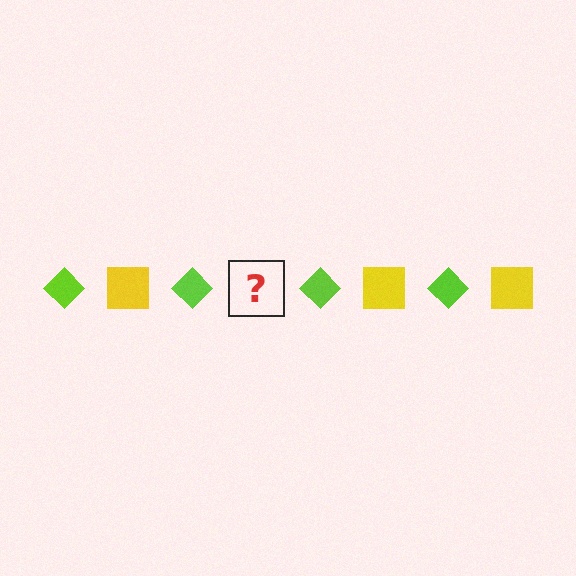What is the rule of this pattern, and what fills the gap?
The rule is that the pattern alternates between lime diamond and yellow square. The gap should be filled with a yellow square.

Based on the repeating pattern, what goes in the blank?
The blank should be a yellow square.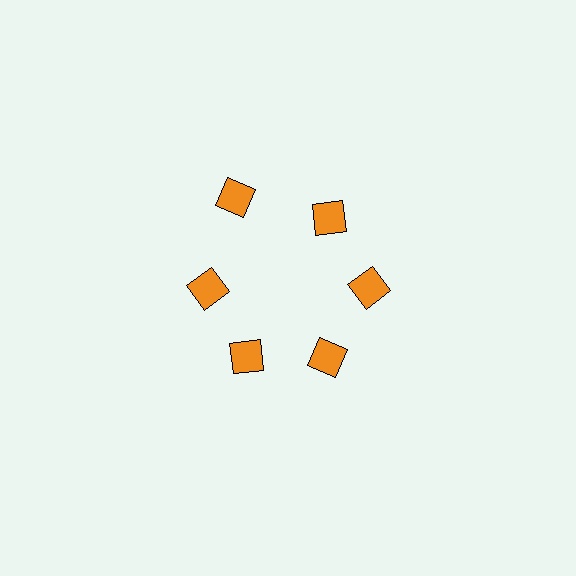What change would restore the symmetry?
The symmetry would be restored by moving it inward, back onto the ring so that all 6 squares sit at equal angles and equal distance from the center.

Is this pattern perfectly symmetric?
No. The 6 orange squares are arranged in a ring, but one element near the 11 o'clock position is pushed outward from the center, breaking the 6-fold rotational symmetry.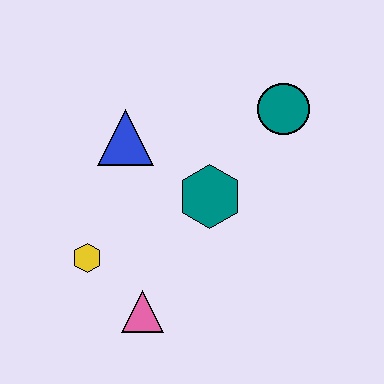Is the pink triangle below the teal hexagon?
Yes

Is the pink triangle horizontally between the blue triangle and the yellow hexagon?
No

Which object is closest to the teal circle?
The teal hexagon is closest to the teal circle.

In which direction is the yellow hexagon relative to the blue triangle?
The yellow hexagon is below the blue triangle.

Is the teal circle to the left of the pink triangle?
No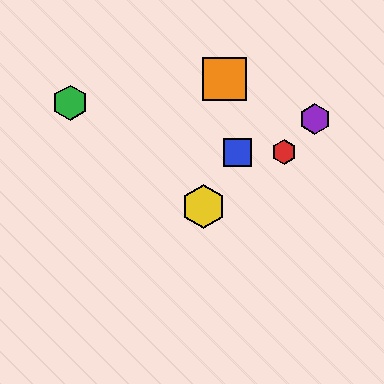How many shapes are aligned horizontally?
2 shapes (the red hexagon, the blue square) are aligned horizontally.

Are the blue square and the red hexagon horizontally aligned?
Yes, both are at y≈152.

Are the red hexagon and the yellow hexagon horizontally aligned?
No, the red hexagon is at y≈152 and the yellow hexagon is at y≈207.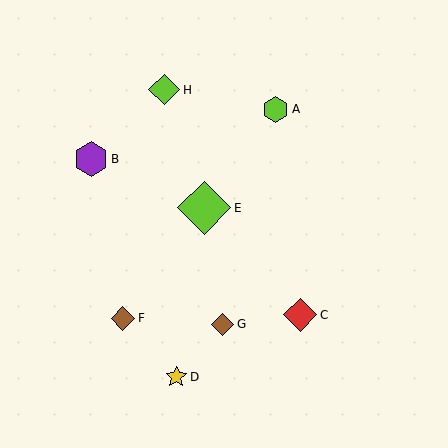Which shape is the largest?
The lime diamond (labeled E) is the largest.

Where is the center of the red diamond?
The center of the red diamond is at (300, 315).